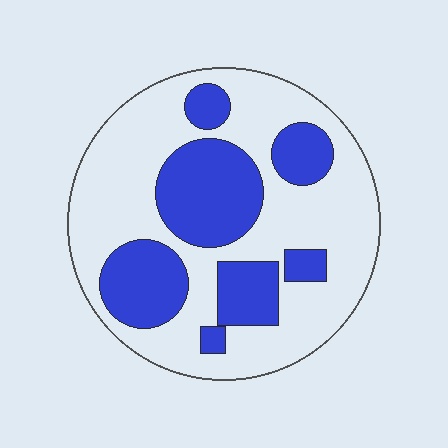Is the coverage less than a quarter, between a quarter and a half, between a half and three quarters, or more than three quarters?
Between a quarter and a half.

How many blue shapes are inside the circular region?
7.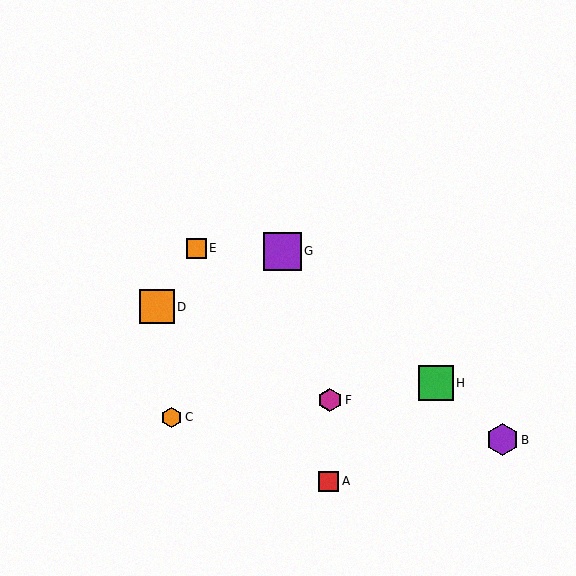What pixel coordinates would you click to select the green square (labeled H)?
Click at (436, 383) to select the green square H.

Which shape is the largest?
The purple square (labeled G) is the largest.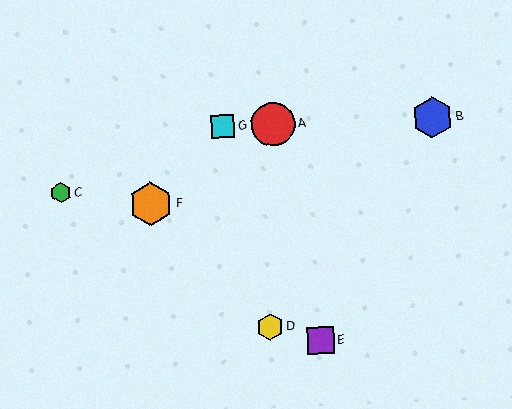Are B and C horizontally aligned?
No, B is at y≈117 and C is at y≈193.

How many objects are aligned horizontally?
3 objects (A, B, G) are aligned horizontally.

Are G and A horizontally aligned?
Yes, both are at y≈126.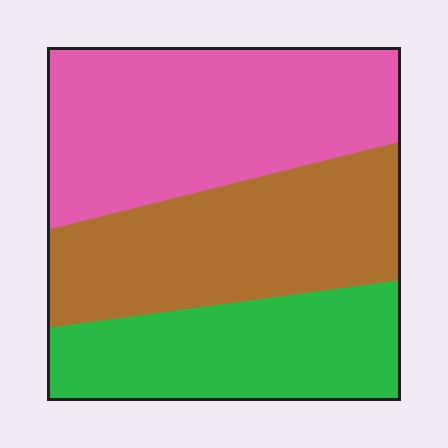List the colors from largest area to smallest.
From largest to smallest: pink, brown, green.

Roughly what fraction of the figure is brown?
Brown covers 33% of the figure.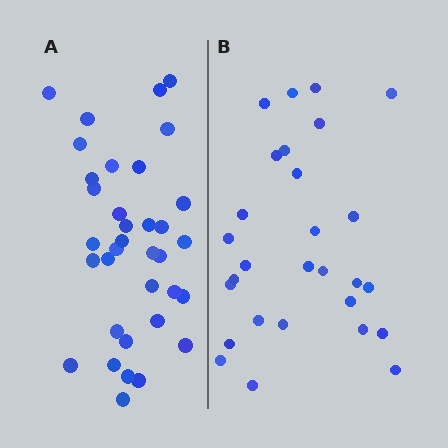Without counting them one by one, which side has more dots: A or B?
Region A (the left region) has more dots.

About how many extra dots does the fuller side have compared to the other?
Region A has roughly 8 or so more dots than region B.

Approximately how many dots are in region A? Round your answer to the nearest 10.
About 40 dots. (The exact count is 35, which rounds to 40.)